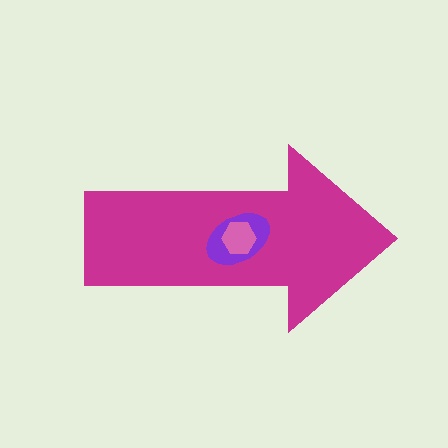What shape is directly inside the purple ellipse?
The pink hexagon.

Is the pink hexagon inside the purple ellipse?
Yes.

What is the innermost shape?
The pink hexagon.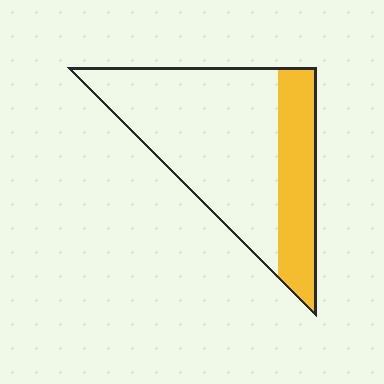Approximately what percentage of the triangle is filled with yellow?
Approximately 30%.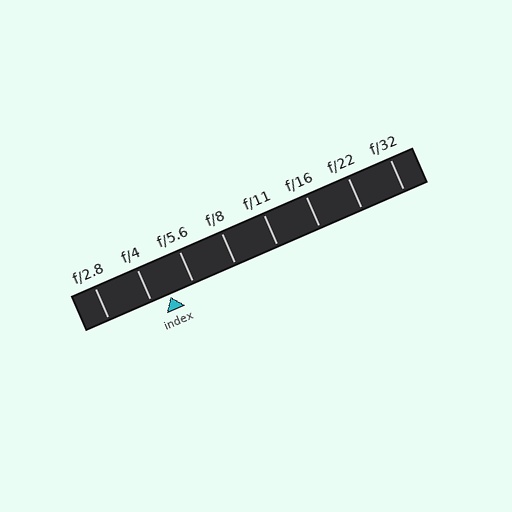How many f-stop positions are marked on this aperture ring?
There are 8 f-stop positions marked.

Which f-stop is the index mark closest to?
The index mark is closest to f/4.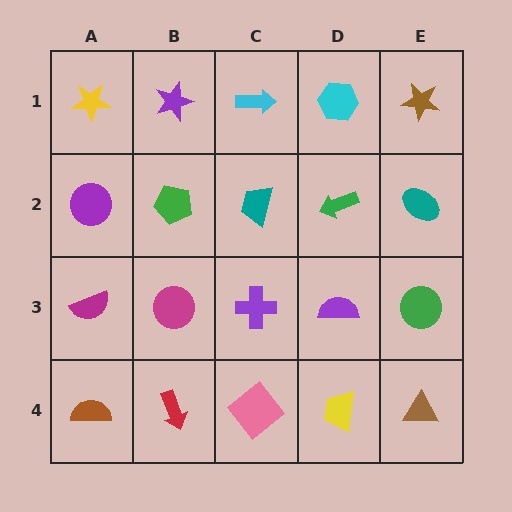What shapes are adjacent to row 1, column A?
A purple circle (row 2, column A), a purple star (row 1, column B).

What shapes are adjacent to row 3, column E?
A teal ellipse (row 2, column E), a brown triangle (row 4, column E), a purple semicircle (row 3, column D).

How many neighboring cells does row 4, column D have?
3.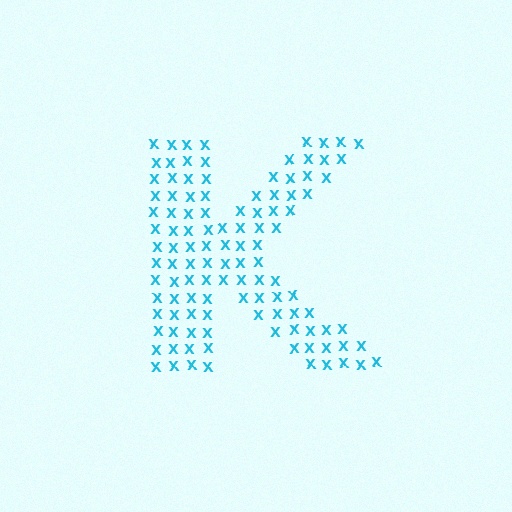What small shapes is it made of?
It is made of small letter X's.